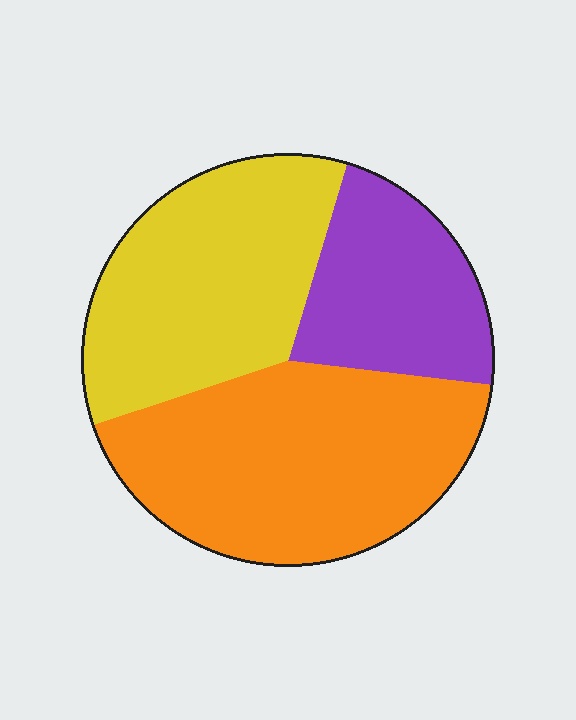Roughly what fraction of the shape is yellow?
Yellow takes up about one third (1/3) of the shape.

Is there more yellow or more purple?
Yellow.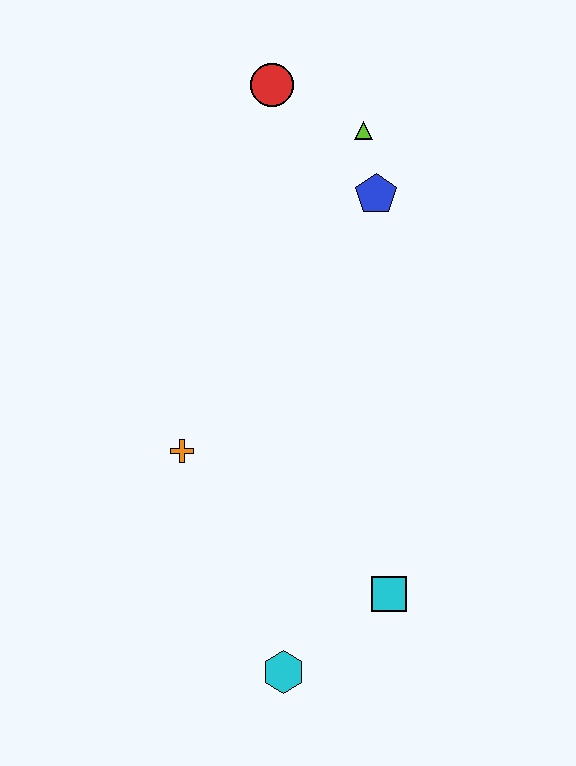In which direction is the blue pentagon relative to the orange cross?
The blue pentagon is above the orange cross.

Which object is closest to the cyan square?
The cyan hexagon is closest to the cyan square.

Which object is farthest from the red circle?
The cyan hexagon is farthest from the red circle.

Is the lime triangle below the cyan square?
No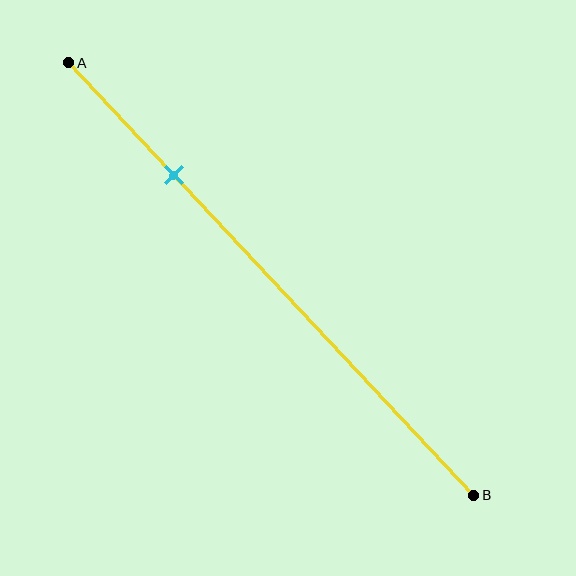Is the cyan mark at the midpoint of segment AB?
No, the mark is at about 25% from A, not at the 50% midpoint.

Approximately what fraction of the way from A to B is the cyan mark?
The cyan mark is approximately 25% of the way from A to B.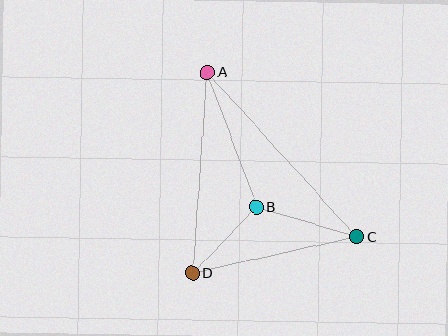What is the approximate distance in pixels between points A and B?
The distance between A and B is approximately 144 pixels.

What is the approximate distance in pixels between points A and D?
The distance between A and D is approximately 201 pixels.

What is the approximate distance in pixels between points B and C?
The distance between B and C is approximately 105 pixels.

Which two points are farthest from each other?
Points A and C are farthest from each other.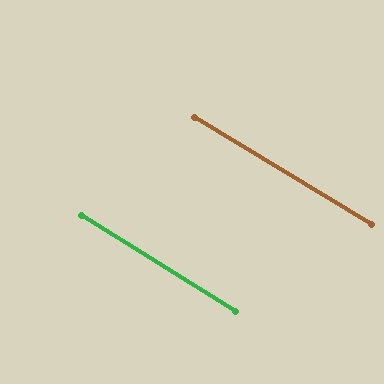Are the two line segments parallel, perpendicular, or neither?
Parallel — their directions differ by only 0.8°.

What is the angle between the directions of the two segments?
Approximately 1 degree.